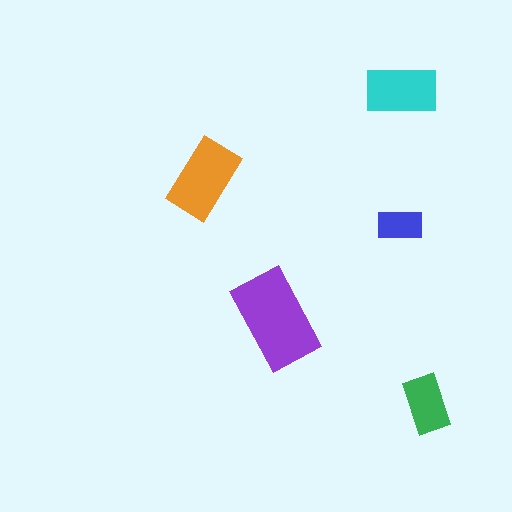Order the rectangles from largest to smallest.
the purple one, the orange one, the cyan one, the green one, the blue one.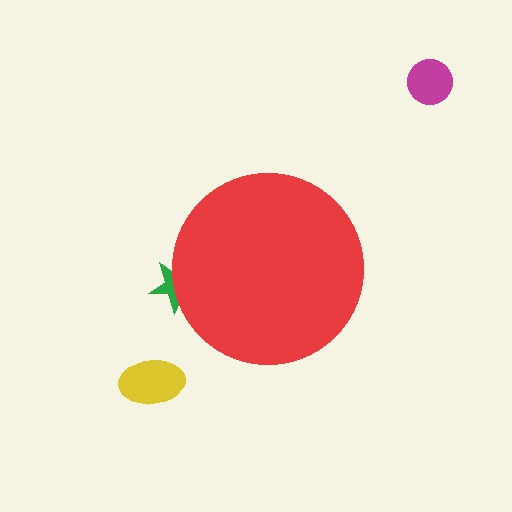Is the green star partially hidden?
Yes, the green star is partially hidden behind the red circle.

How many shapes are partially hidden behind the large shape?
1 shape is partially hidden.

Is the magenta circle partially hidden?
No, the magenta circle is fully visible.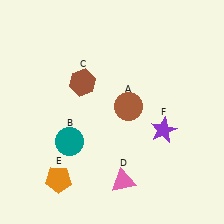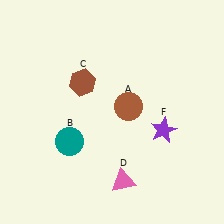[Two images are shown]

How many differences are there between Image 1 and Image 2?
There is 1 difference between the two images.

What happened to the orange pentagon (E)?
The orange pentagon (E) was removed in Image 2. It was in the bottom-left area of Image 1.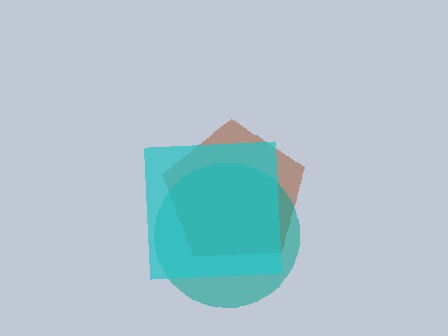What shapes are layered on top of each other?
The layered shapes are: a brown pentagon, a teal circle, a cyan square.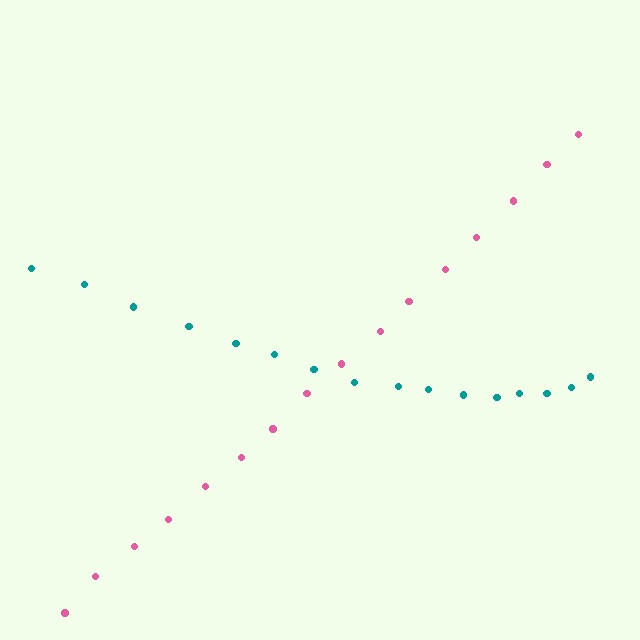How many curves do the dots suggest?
There are 2 distinct paths.